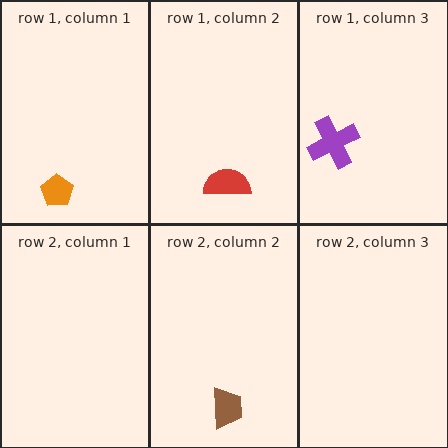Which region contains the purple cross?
The row 1, column 3 region.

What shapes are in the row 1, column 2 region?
The red semicircle.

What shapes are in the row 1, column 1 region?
The orange pentagon.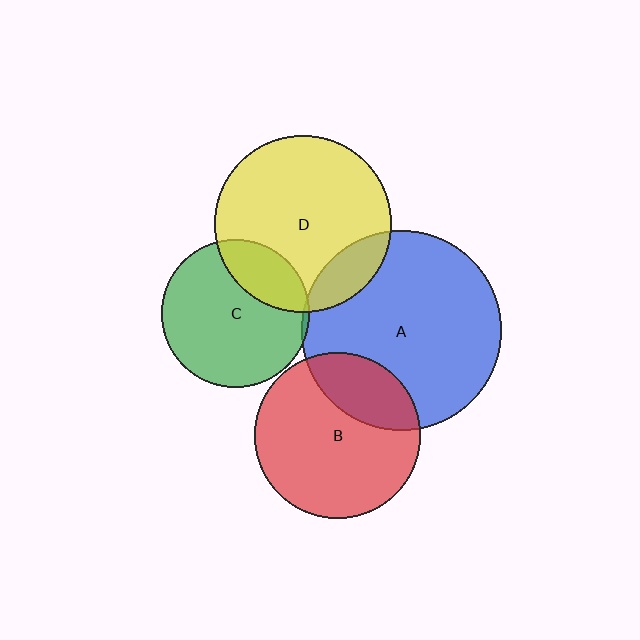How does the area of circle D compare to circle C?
Approximately 1.4 times.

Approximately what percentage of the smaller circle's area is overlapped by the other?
Approximately 5%.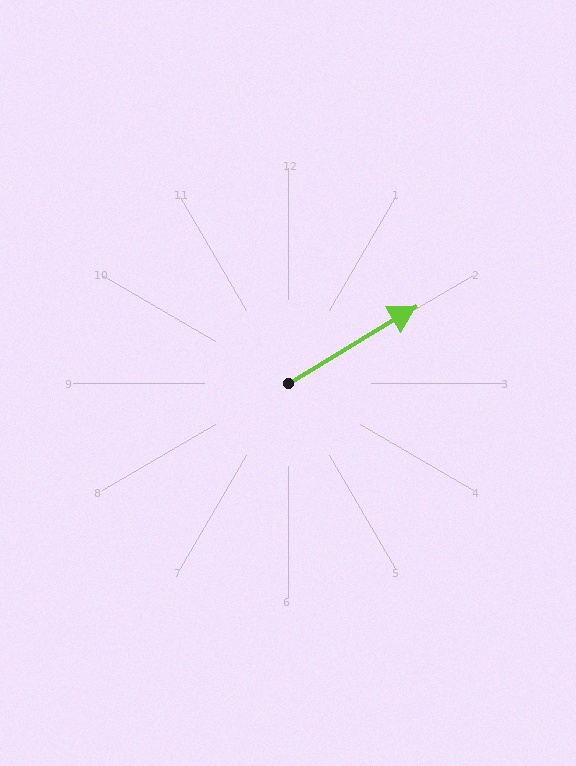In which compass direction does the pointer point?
Northeast.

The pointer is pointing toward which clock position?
Roughly 2 o'clock.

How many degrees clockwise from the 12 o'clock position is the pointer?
Approximately 59 degrees.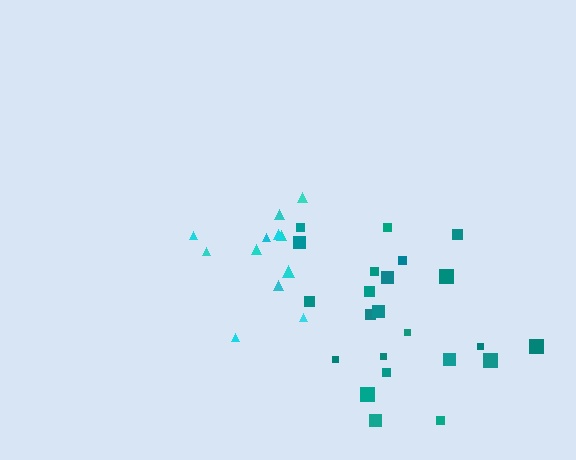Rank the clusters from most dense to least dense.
cyan, teal.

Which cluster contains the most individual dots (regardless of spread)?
Teal (23).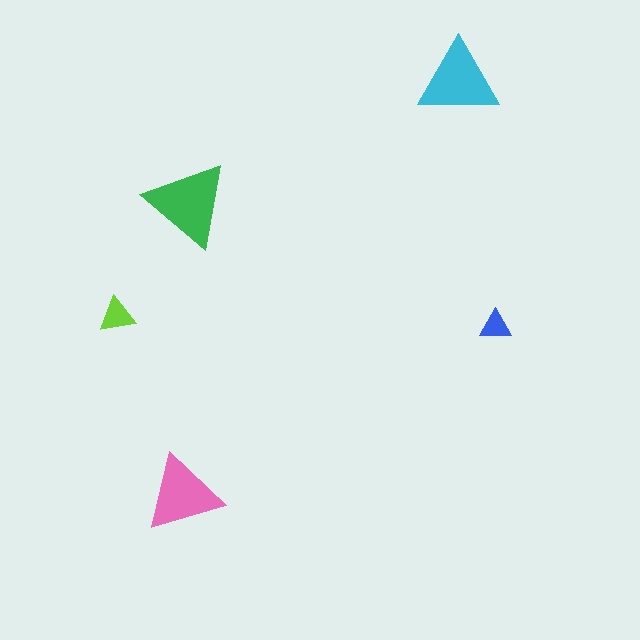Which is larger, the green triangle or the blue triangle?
The green one.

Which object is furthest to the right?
The blue triangle is rightmost.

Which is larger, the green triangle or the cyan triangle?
The green one.